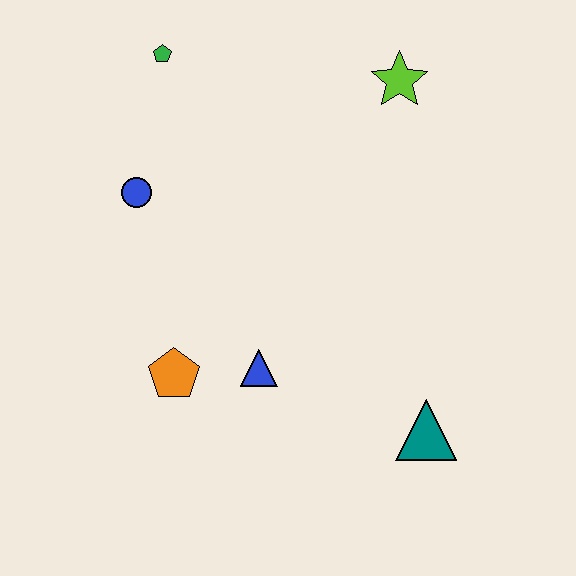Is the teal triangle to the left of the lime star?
No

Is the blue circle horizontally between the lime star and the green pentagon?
No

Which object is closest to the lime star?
The green pentagon is closest to the lime star.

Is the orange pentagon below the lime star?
Yes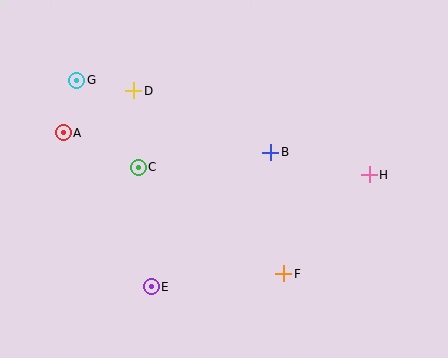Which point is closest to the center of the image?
Point B at (271, 152) is closest to the center.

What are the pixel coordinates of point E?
Point E is at (151, 287).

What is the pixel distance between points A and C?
The distance between A and C is 83 pixels.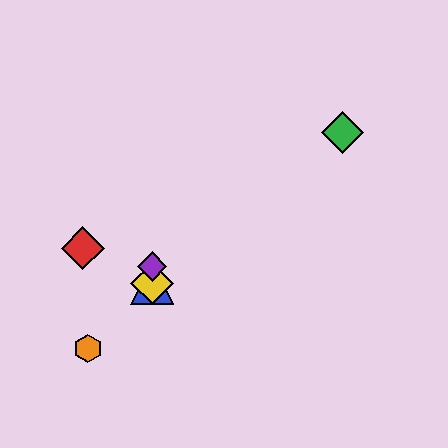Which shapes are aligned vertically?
The blue triangle, the yellow diamond, the purple diamond are aligned vertically.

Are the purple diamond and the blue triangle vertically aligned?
Yes, both are at x≈152.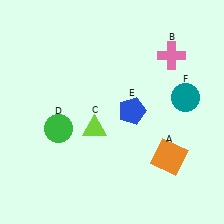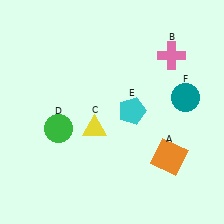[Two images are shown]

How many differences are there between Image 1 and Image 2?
There are 2 differences between the two images.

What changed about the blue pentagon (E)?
In Image 1, E is blue. In Image 2, it changed to cyan.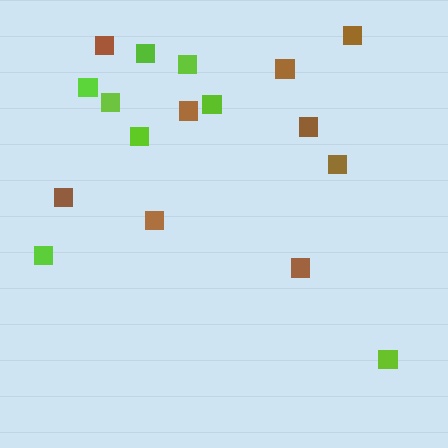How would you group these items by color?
There are 2 groups: one group of lime squares (8) and one group of brown squares (9).